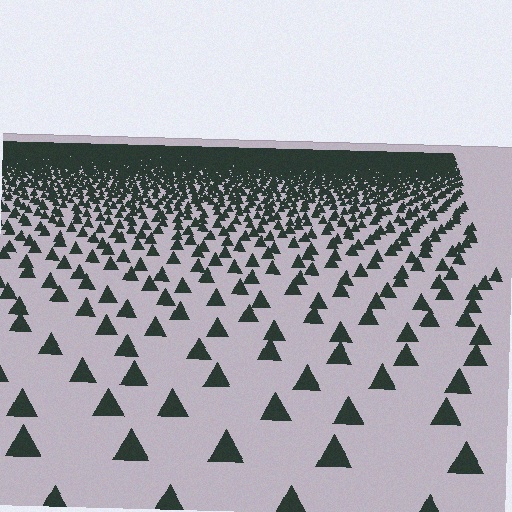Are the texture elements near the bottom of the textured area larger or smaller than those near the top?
Larger. Near the bottom, elements are closer to the viewer and appear at a bigger on-screen size.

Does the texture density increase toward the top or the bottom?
Density increases toward the top.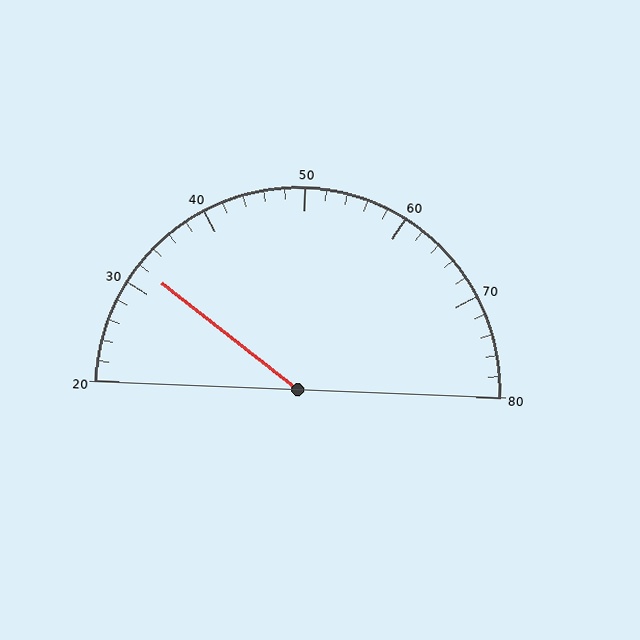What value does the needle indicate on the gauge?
The needle indicates approximately 32.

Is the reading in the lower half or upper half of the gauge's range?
The reading is in the lower half of the range (20 to 80).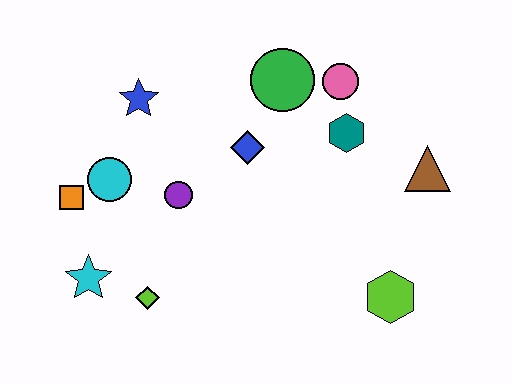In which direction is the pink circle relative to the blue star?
The pink circle is to the right of the blue star.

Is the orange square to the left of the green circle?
Yes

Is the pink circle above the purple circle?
Yes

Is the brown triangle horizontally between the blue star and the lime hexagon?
No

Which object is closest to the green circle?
The pink circle is closest to the green circle.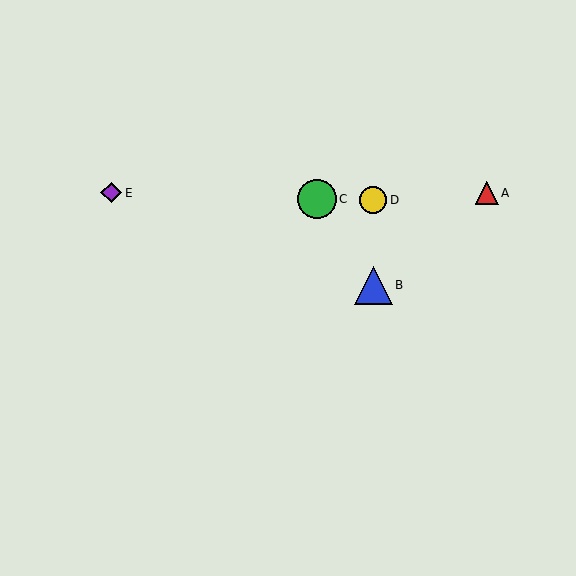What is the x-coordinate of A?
Object A is at x≈487.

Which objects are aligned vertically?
Objects B, D are aligned vertically.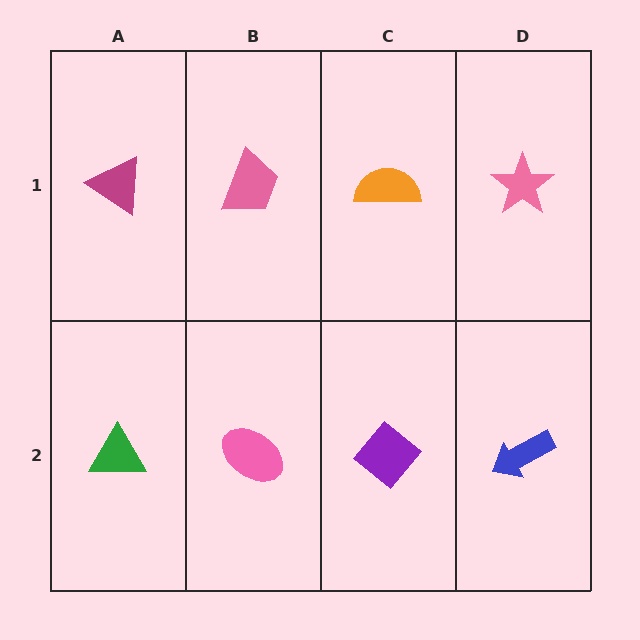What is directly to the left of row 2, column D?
A purple diamond.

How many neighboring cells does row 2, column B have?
3.